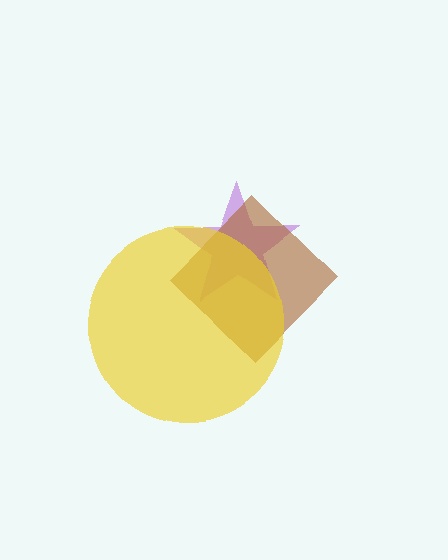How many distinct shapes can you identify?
There are 3 distinct shapes: a purple star, a brown diamond, a yellow circle.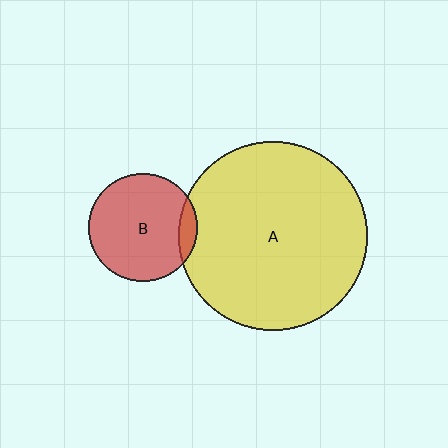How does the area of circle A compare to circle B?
Approximately 3.0 times.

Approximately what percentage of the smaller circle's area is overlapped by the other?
Approximately 10%.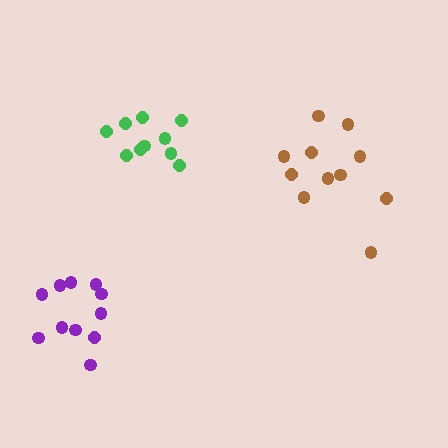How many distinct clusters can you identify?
There are 3 distinct clusters.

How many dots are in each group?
Group 1: 10 dots, Group 2: 11 dots, Group 3: 11 dots (32 total).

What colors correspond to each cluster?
The clusters are colored: green, purple, brown.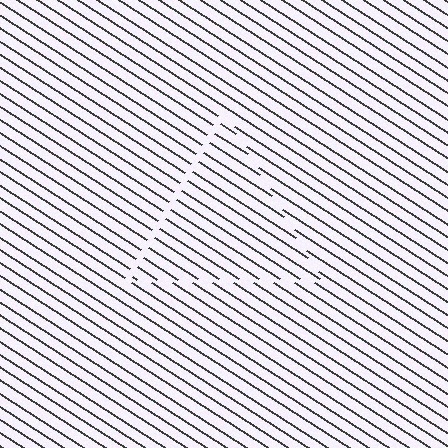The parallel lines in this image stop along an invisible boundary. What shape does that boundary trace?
An illusory triangle. The interior of the shape contains the same grating, shifted by half a period — the contour is defined by the phase discontinuity where line-ends from the inner and outer gratings abut.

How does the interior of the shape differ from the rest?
The interior of the shape contains the same grating, shifted by half a period — the contour is defined by the phase discontinuity where line-ends from the inner and outer gratings abut.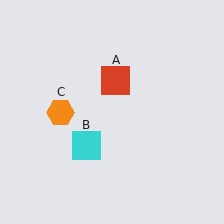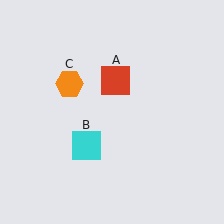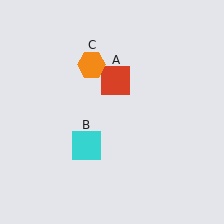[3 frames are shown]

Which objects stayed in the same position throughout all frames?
Red square (object A) and cyan square (object B) remained stationary.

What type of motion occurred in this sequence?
The orange hexagon (object C) rotated clockwise around the center of the scene.